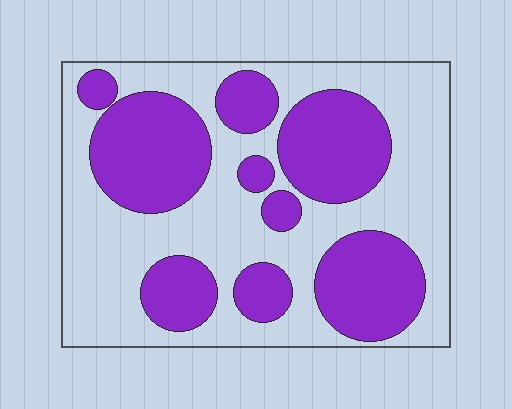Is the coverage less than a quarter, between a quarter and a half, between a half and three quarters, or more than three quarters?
Between a quarter and a half.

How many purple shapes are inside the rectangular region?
9.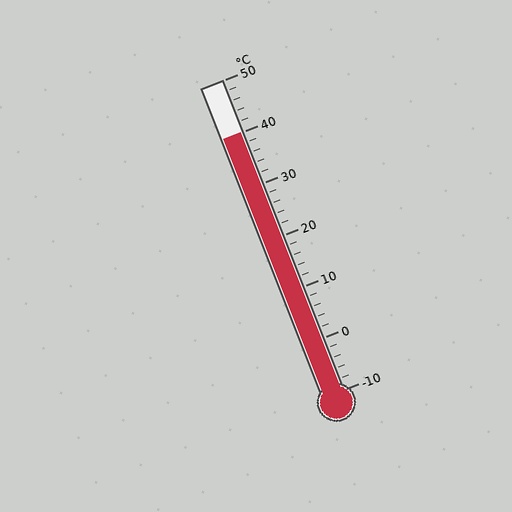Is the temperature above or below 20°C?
The temperature is above 20°C.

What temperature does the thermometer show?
The thermometer shows approximately 40°C.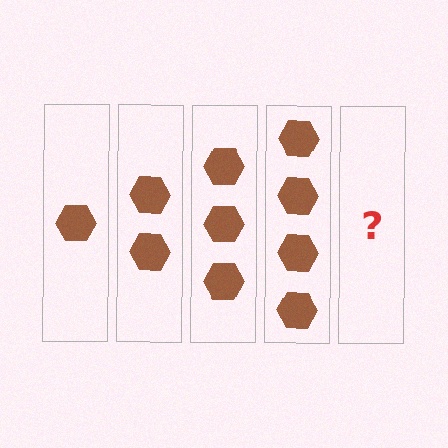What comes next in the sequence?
The next element should be 5 hexagons.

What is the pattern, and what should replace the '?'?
The pattern is that each step adds one more hexagon. The '?' should be 5 hexagons.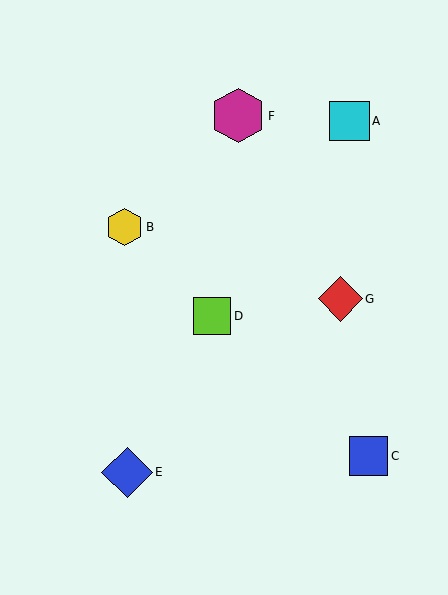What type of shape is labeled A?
Shape A is a cyan square.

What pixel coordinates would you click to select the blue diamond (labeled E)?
Click at (127, 472) to select the blue diamond E.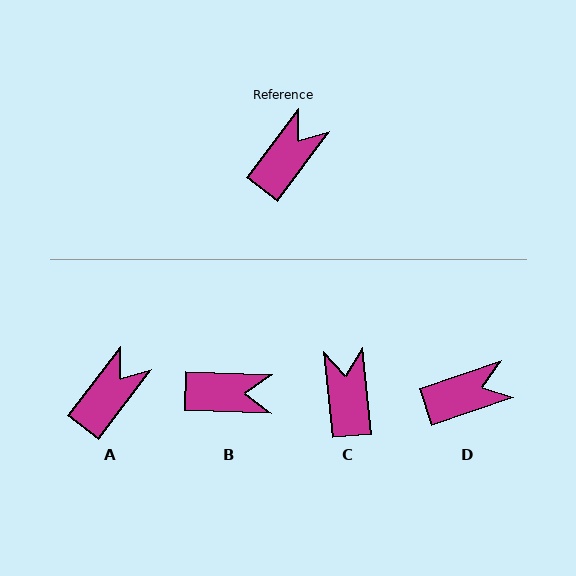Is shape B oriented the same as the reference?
No, it is off by about 55 degrees.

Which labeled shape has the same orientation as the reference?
A.